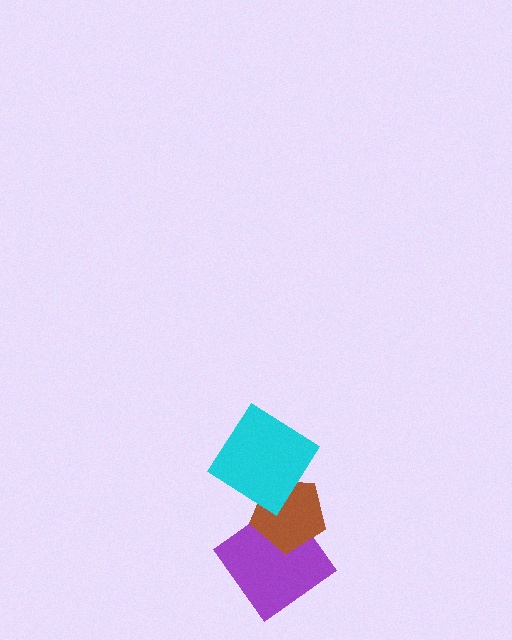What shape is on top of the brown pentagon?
The cyan diamond is on top of the brown pentagon.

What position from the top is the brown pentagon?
The brown pentagon is 2nd from the top.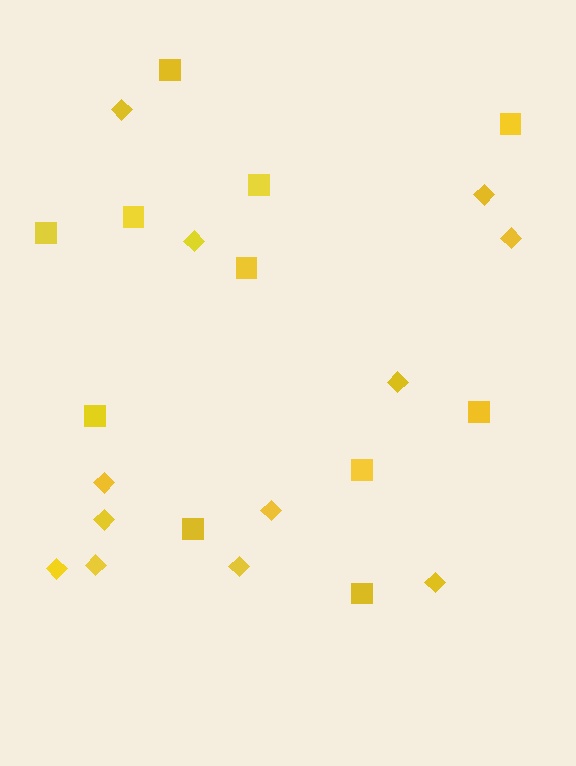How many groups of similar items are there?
There are 2 groups: one group of diamonds (12) and one group of squares (11).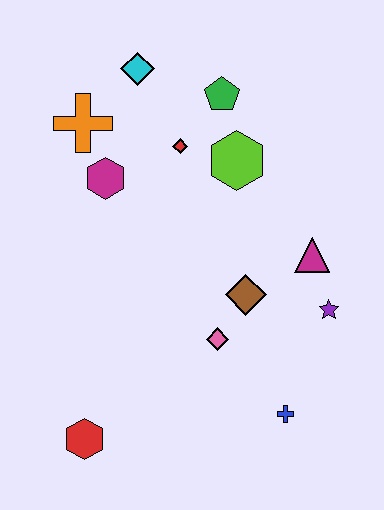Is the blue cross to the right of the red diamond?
Yes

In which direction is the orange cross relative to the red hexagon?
The orange cross is above the red hexagon.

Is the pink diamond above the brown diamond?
No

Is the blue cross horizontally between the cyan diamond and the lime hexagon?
No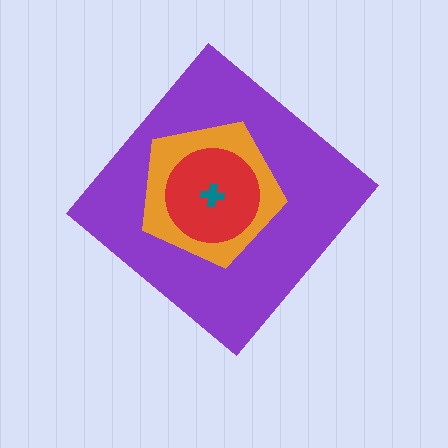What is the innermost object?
The teal cross.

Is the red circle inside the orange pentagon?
Yes.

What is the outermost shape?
The purple diamond.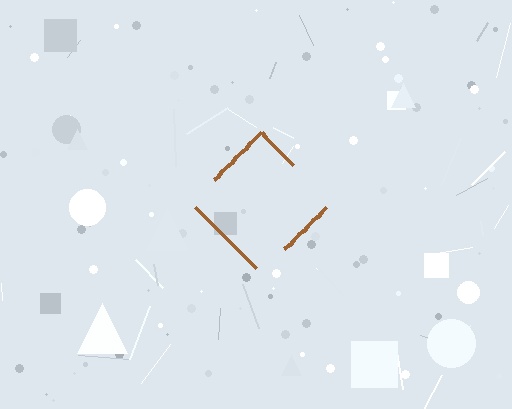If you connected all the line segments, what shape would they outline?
They would outline a diamond.